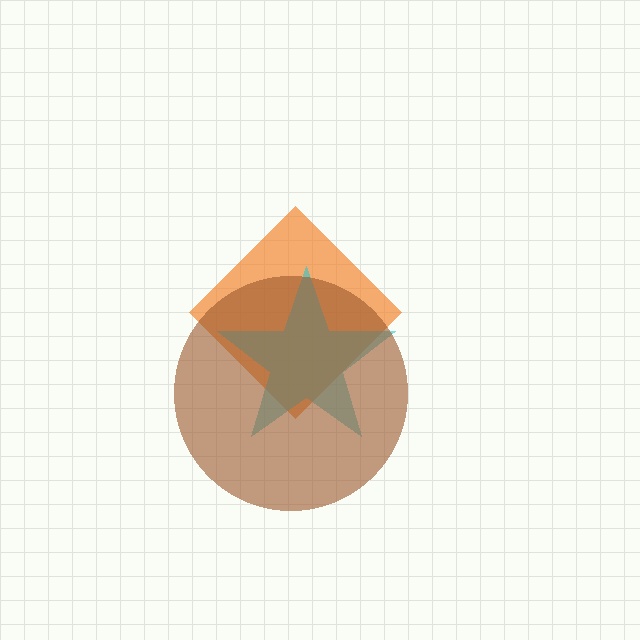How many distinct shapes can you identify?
There are 3 distinct shapes: an orange diamond, a cyan star, a brown circle.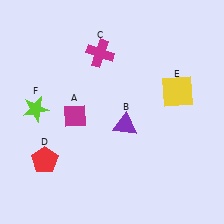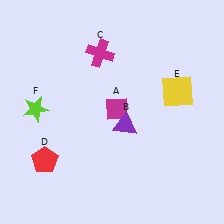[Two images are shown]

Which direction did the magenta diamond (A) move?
The magenta diamond (A) moved right.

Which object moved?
The magenta diamond (A) moved right.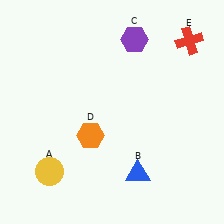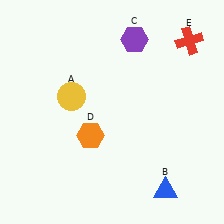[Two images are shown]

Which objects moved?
The objects that moved are: the yellow circle (A), the blue triangle (B).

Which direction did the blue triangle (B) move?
The blue triangle (B) moved right.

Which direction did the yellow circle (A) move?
The yellow circle (A) moved up.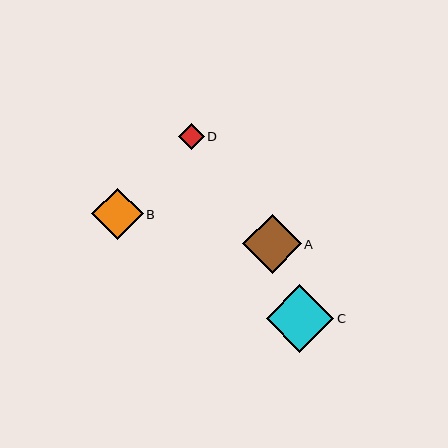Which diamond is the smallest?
Diamond D is the smallest with a size of approximately 26 pixels.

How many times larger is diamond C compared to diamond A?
Diamond C is approximately 1.2 times the size of diamond A.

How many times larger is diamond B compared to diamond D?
Diamond B is approximately 2.0 times the size of diamond D.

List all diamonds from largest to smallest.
From largest to smallest: C, A, B, D.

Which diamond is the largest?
Diamond C is the largest with a size of approximately 68 pixels.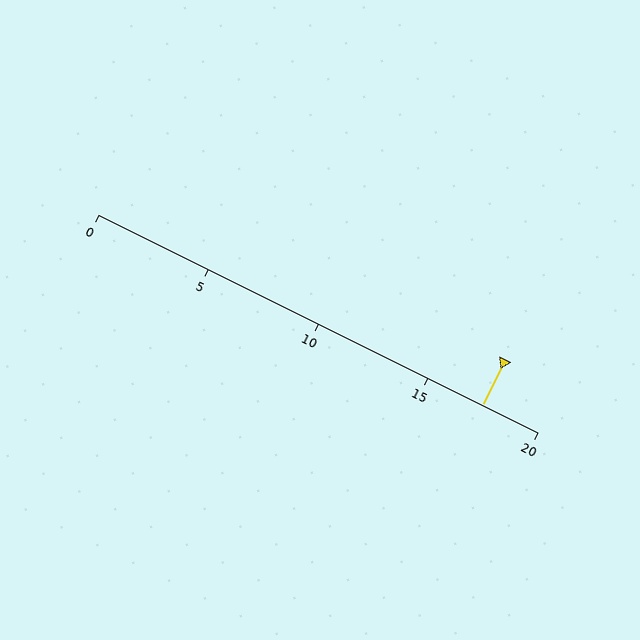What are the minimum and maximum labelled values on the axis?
The axis runs from 0 to 20.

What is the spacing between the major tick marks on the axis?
The major ticks are spaced 5 apart.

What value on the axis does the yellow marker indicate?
The marker indicates approximately 17.5.